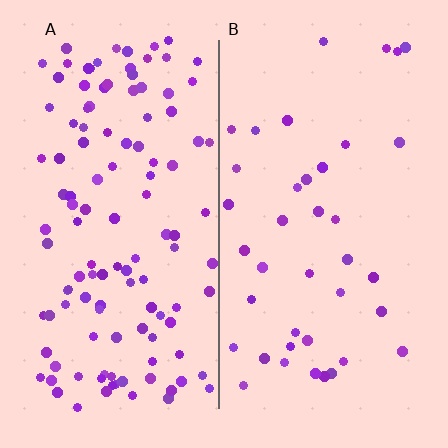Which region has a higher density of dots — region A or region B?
A (the left).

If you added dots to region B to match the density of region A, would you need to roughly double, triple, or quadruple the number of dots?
Approximately triple.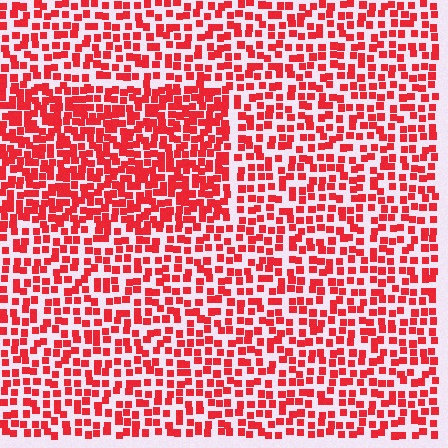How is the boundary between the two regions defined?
The boundary is defined by a change in element density (approximately 1.7x ratio). All elements are the same color, size, and shape.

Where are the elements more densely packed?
The elements are more densely packed inside the rectangle boundary.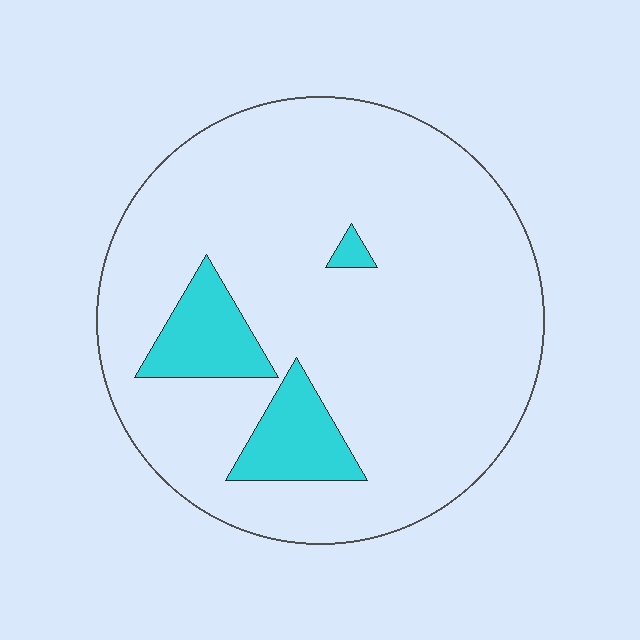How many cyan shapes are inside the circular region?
3.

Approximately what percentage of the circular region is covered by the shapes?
Approximately 10%.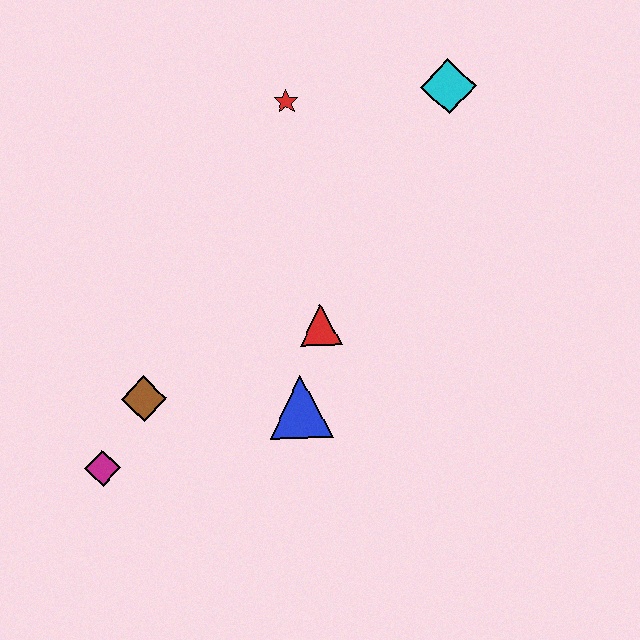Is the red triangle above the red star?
No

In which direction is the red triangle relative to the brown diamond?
The red triangle is to the right of the brown diamond.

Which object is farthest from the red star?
The magenta diamond is farthest from the red star.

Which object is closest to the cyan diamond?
The red star is closest to the cyan diamond.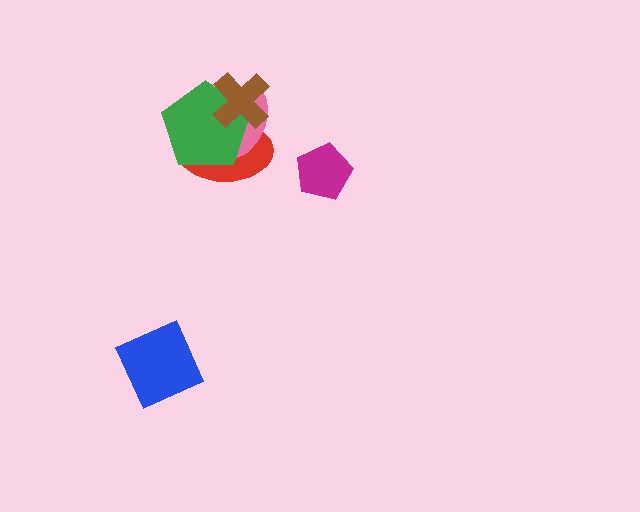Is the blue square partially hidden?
No, no other shape covers it.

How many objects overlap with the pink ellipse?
3 objects overlap with the pink ellipse.